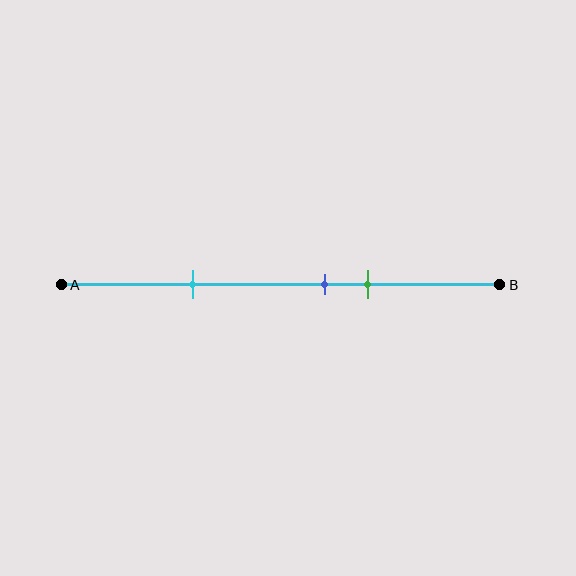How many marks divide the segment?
There are 3 marks dividing the segment.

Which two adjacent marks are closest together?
The blue and green marks are the closest adjacent pair.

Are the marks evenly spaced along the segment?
No, the marks are not evenly spaced.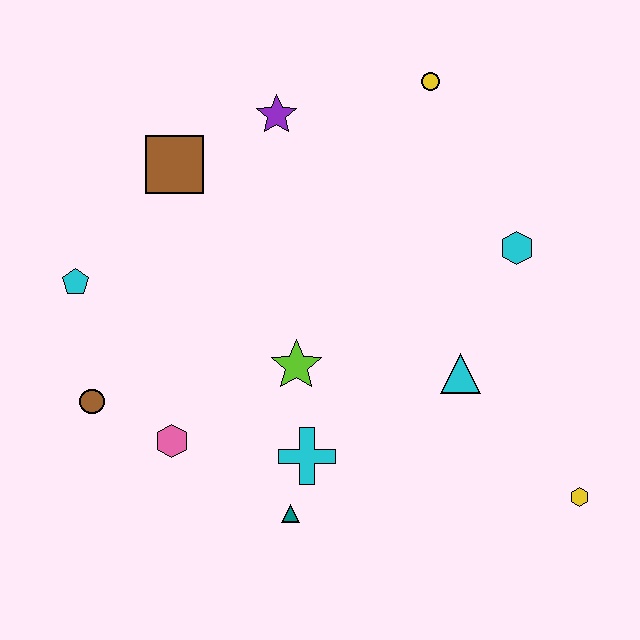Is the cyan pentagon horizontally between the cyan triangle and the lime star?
No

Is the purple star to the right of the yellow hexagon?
No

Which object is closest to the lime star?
The cyan cross is closest to the lime star.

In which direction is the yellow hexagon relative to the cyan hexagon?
The yellow hexagon is below the cyan hexagon.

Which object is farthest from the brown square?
The yellow hexagon is farthest from the brown square.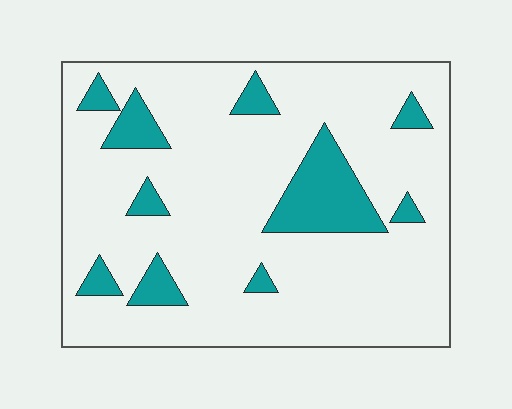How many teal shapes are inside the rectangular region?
10.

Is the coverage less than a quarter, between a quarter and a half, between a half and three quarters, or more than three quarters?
Less than a quarter.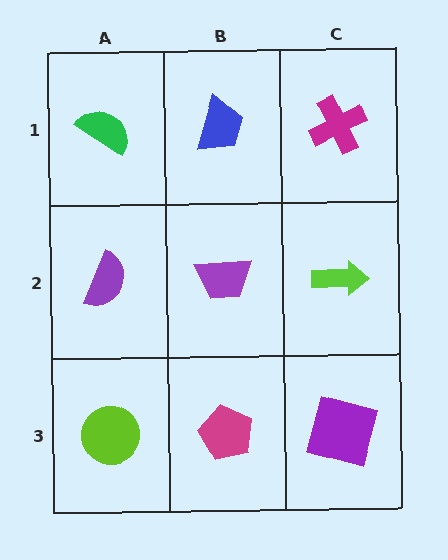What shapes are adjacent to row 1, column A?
A purple semicircle (row 2, column A), a blue trapezoid (row 1, column B).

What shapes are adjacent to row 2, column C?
A magenta cross (row 1, column C), a purple square (row 3, column C), a purple trapezoid (row 2, column B).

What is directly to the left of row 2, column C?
A purple trapezoid.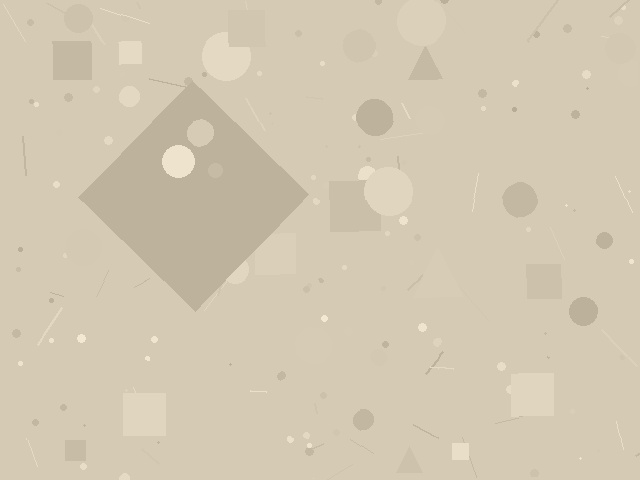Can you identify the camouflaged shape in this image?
The camouflaged shape is a diamond.